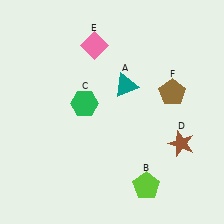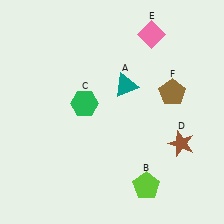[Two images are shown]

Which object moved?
The pink diamond (E) moved right.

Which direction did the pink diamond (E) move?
The pink diamond (E) moved right.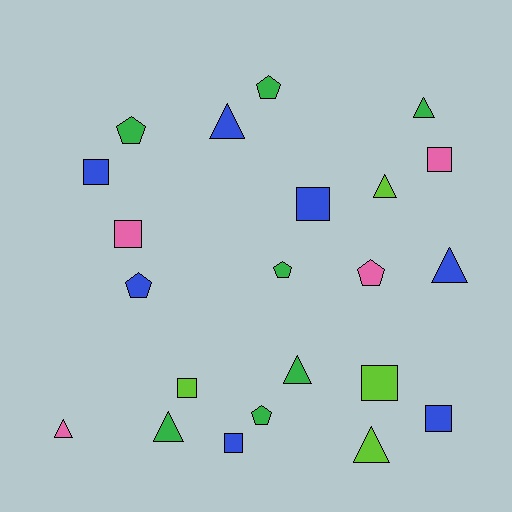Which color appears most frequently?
Blue, with 7 objects.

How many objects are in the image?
There are 22 objects.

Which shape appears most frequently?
Triangle, with 8 objects.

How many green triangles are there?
There are 3 green triangles.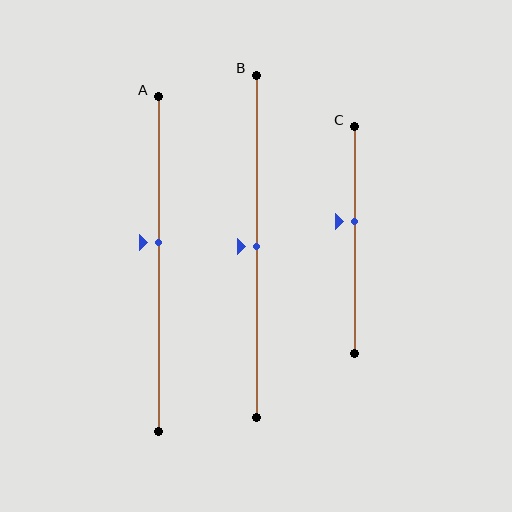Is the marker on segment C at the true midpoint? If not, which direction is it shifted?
No, the marker on segment C is shifted upward by about 8% of the segment length.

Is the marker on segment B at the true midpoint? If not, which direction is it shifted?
Yes, the marker on segment B is at the true midpoint.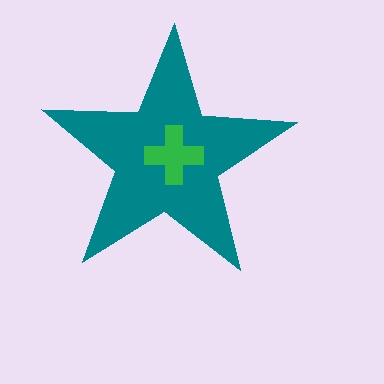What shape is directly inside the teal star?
The green cross.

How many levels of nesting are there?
2.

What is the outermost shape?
The teal star.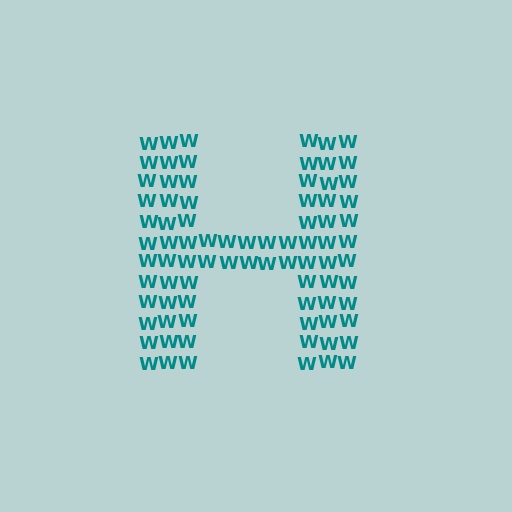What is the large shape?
The large shape is the letter H.